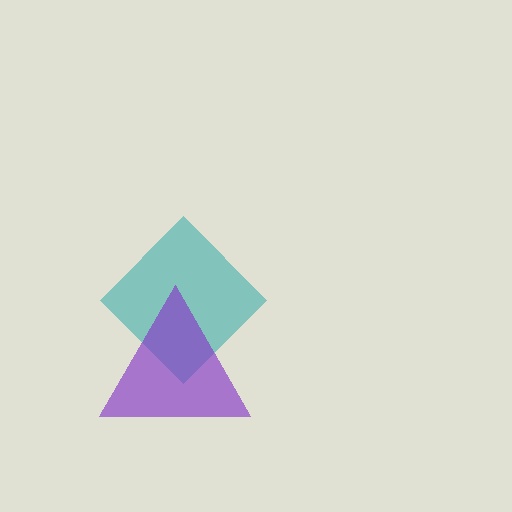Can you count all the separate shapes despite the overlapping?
Yes, there are 2 separate shapes.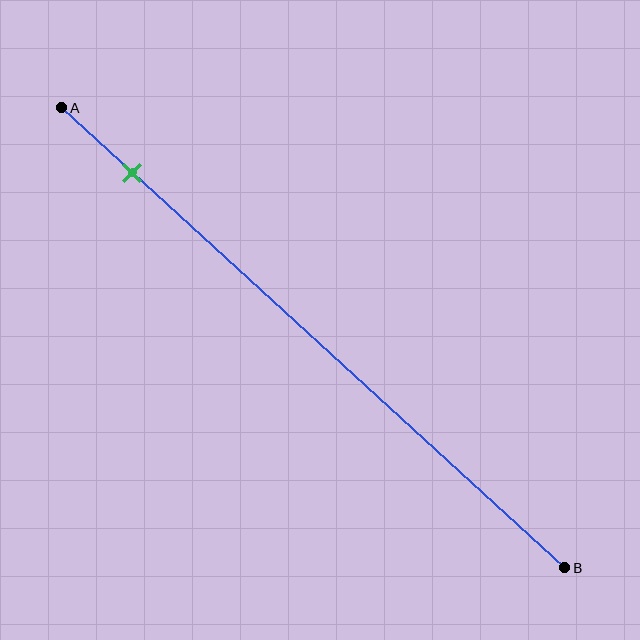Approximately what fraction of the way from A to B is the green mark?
The green mark is approximately 15% of the way from A to B.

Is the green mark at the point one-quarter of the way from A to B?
No, the mark is at about 15% from A, not at the 25% one-quarter point.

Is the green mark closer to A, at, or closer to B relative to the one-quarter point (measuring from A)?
The green mark is closer to point A than the one-quarter point of segment AB.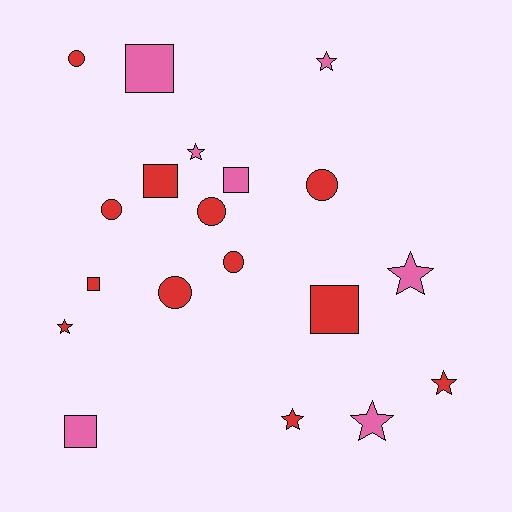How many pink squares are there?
There are 3 pink squares.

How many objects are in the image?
There are 19 objects.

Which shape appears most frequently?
Star, with 7 objects.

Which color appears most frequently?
Red, with 12 objects.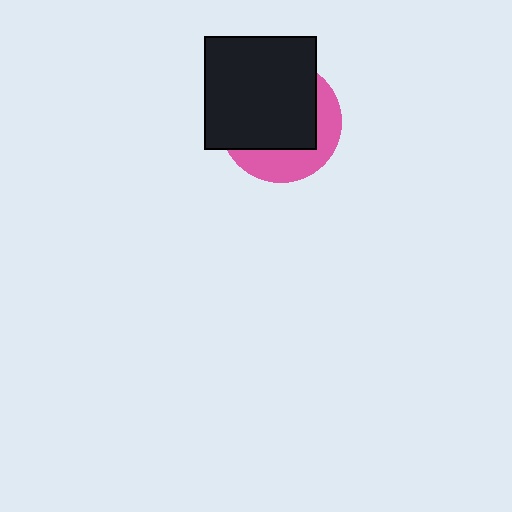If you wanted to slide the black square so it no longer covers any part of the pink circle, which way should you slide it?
Slide it toward the upper-left — that is the most direct way to separate the two shapes.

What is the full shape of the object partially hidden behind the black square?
The partially hidden object is a pink circle.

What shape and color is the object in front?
The object in front is a black square.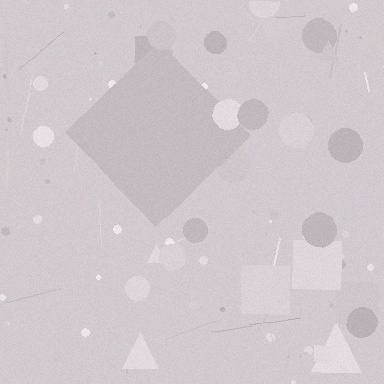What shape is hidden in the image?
A diamond is hidden in the image.